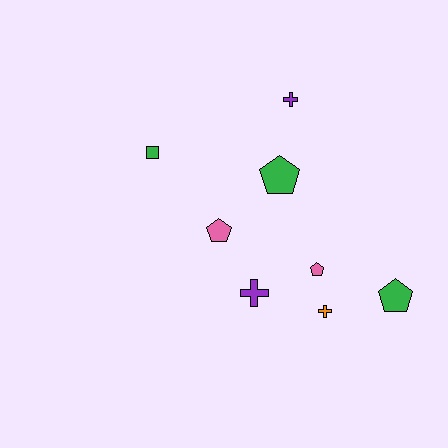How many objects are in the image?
There are 8 objects.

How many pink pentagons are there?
There are 2 pink pentagons.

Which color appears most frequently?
Green, with 3 objects.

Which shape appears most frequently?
Pentagon, with 4 objects.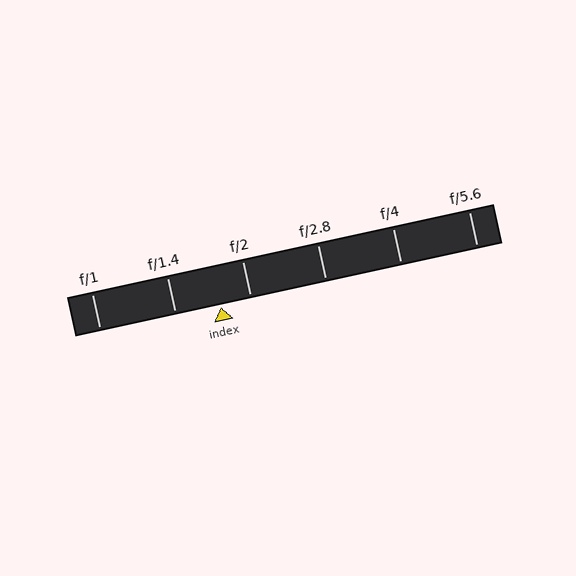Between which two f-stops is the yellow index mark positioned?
The index mark is between f/1.4 and f/2.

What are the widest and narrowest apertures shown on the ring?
The widest aperture shown is f/1 and the narrowest is f/5.6.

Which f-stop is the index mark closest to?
The index mark is closest to f/2.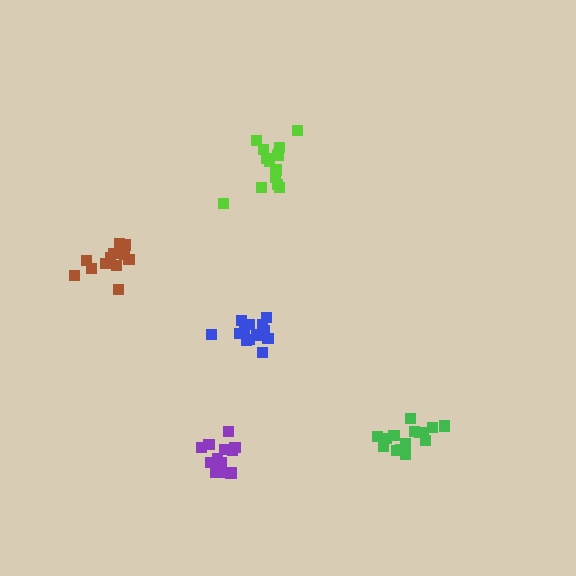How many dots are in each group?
Group 1: 14 dots, Group 2: 15 dots, Group 3: 13 dots, Group 4: 12 dots, Group 5: 12 dots (66 total).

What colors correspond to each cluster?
The clusters are colored: lime, green, blue, purple, brown.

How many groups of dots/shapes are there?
There are 5 groups.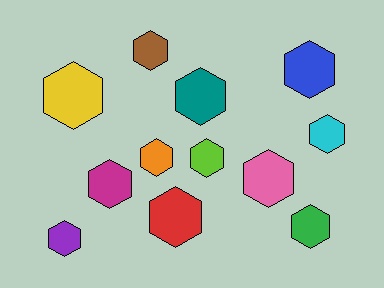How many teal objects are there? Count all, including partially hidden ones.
There is 1 teal object.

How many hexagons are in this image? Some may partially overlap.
There are 12 hexagons.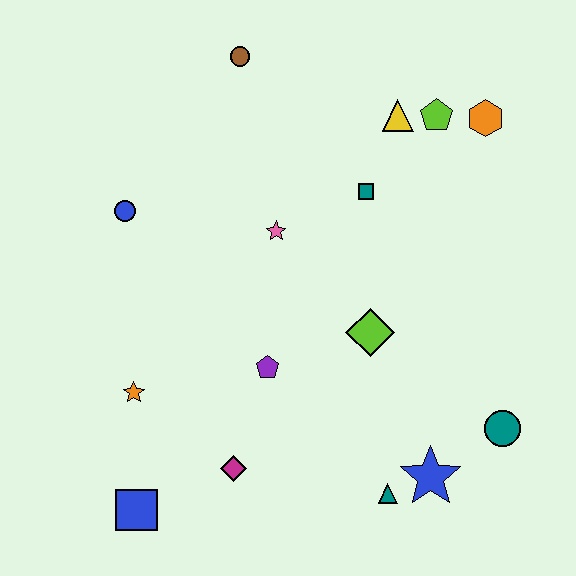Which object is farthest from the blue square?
The orange hexagon is farthest from the blue square.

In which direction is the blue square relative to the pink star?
The blue square is below the pink star.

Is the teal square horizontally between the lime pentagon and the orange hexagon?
No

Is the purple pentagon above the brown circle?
No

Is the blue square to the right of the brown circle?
No